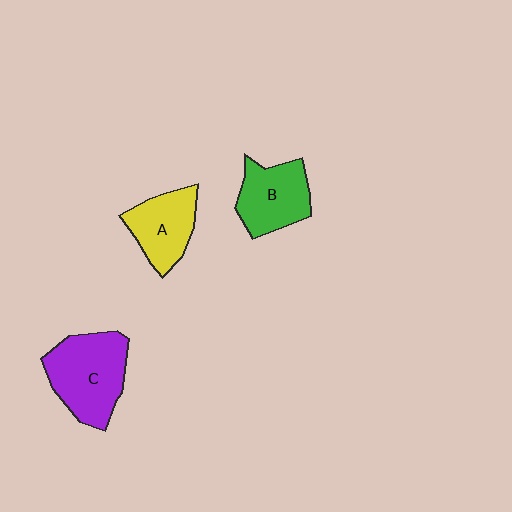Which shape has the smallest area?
Shape A (yellow).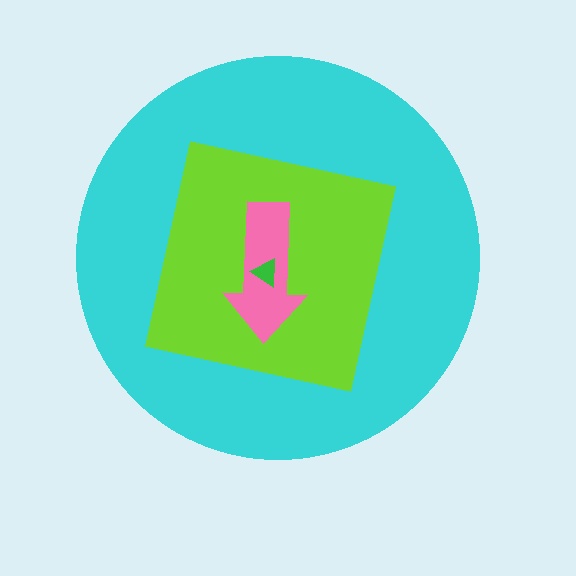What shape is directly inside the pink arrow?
The green triangle.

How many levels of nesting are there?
4.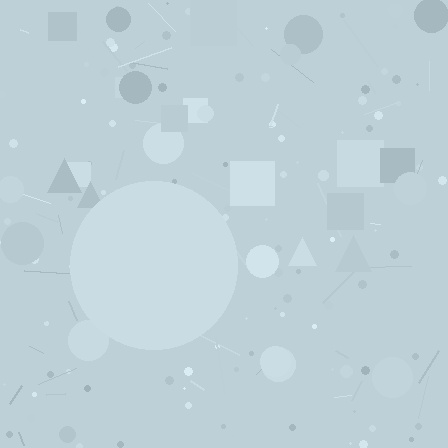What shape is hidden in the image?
A circle is hidden in the image.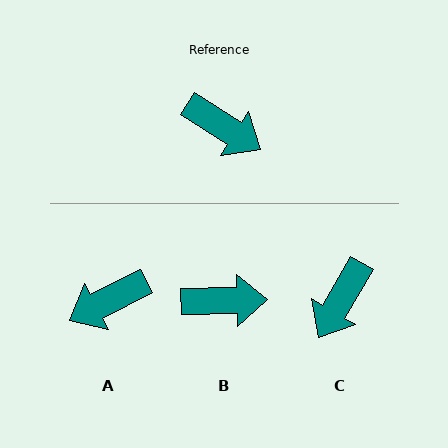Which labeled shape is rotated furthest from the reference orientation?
A, about 120 degrees away.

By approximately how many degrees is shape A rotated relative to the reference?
Approximately 120 degrees clockwise.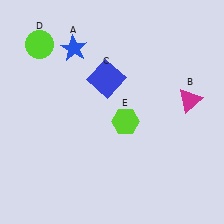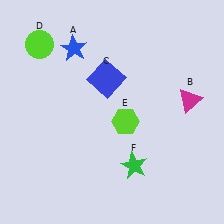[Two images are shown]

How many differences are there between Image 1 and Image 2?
There is 1 difference between the two images.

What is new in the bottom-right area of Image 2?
A green star (F) was added in the bottom-right area of Image 2.